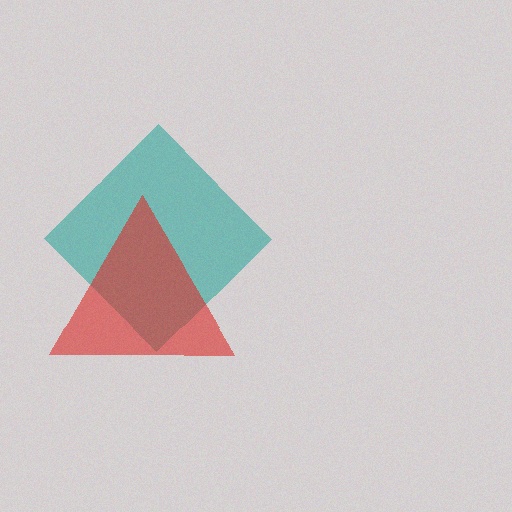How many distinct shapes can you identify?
There are 2 distinct shapes: a teal diamond, a red triangle.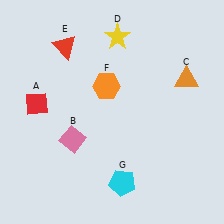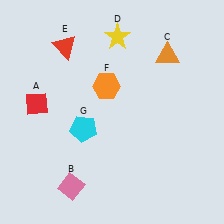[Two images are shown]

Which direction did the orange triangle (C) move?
The orange triangle (C) moved up.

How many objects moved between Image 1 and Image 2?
3 objects moved between the two images.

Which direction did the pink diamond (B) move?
The pink diamond (B) moved down.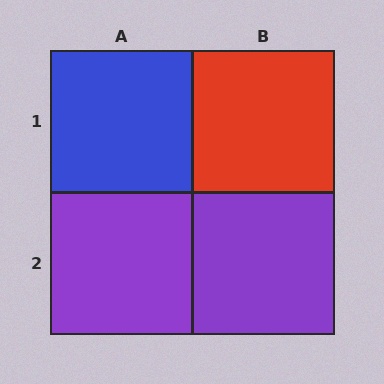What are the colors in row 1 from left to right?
Blue, red.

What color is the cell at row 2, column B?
Purple.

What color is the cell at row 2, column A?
Purple.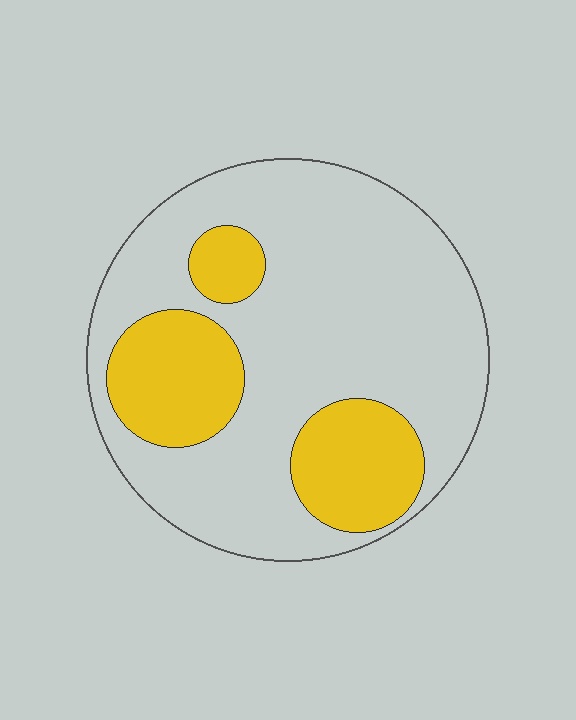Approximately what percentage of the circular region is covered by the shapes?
Approximately 25%.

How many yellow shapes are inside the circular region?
3.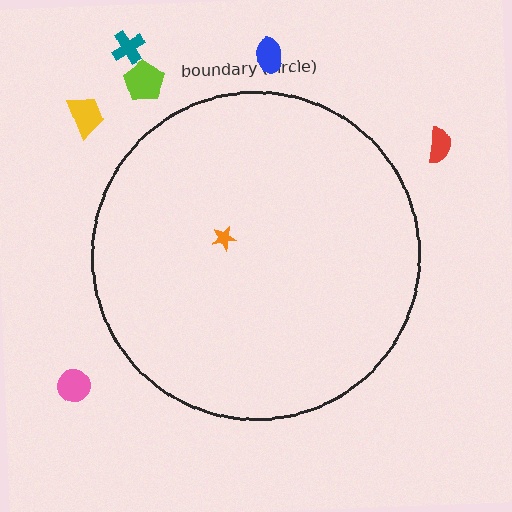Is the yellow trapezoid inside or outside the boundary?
Outside.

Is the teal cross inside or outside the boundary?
Outside.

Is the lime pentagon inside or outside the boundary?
Outside.